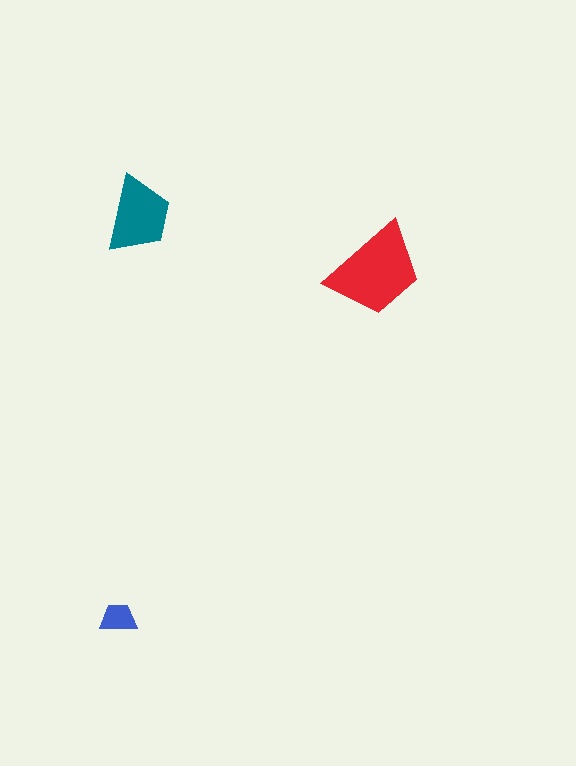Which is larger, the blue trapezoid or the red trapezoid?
The red one.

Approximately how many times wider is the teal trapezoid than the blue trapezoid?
About 2 times wider.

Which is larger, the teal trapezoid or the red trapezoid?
The red one.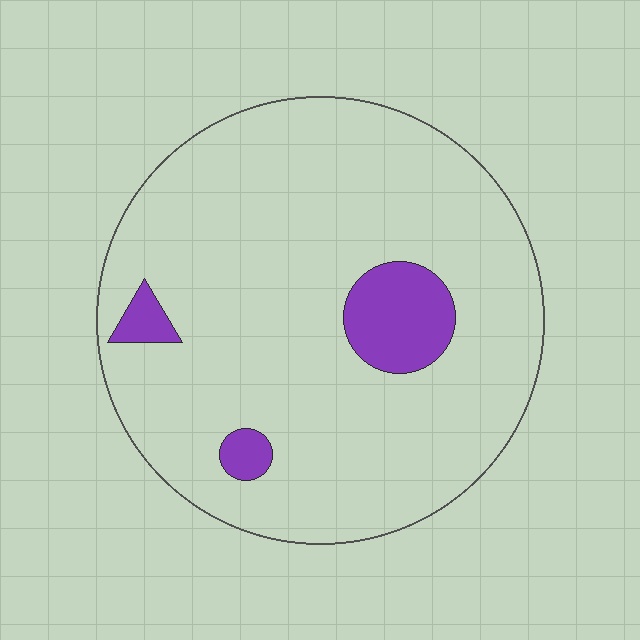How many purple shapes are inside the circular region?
3.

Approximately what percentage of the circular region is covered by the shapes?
Approximately 10%.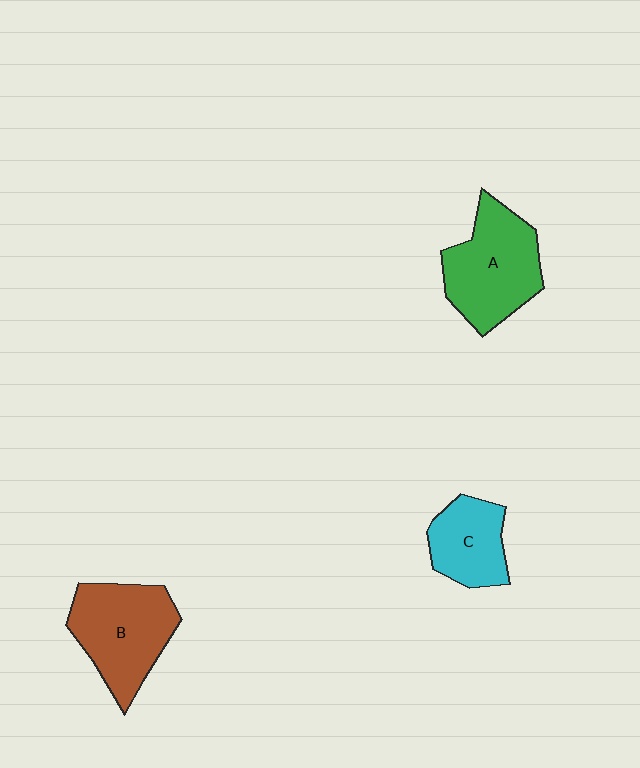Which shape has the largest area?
Shape A (green).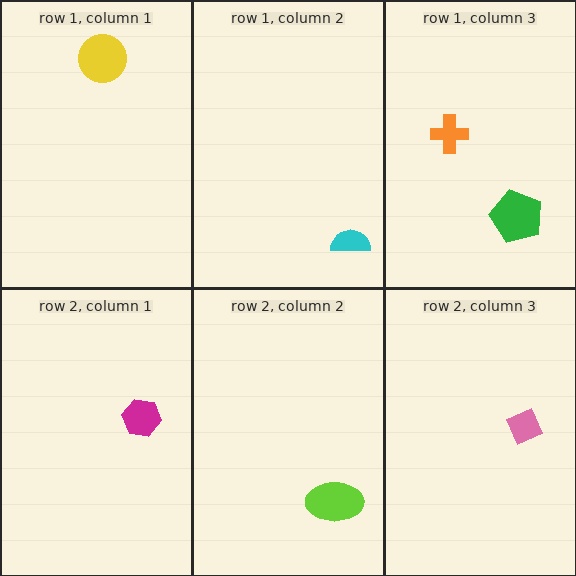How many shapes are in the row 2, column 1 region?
1.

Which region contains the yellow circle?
The row 1, column 1 region.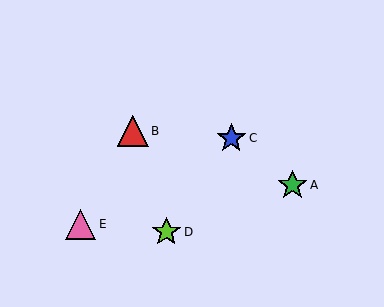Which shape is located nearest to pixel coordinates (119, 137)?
The red triangle (labeled B) at (133, 131) is nearest to that location.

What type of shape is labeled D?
Shape D is a lime star.